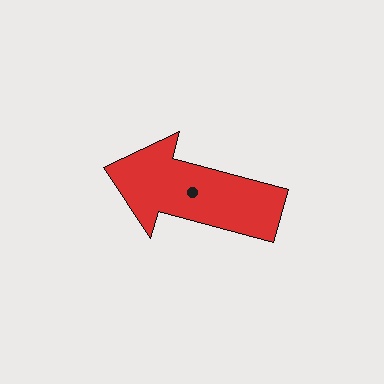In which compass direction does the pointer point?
West.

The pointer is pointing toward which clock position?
Roughly 10 o'clock.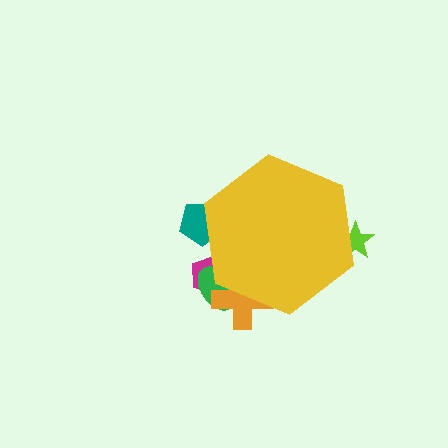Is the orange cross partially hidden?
Yes, the orange cross is partially hidden behind the yellow hexagon.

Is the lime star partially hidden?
Yes, the lime star is partially hidden behind the yellow hexagon.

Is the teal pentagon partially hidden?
Yes, the teal pentagon is partially hidden behind the yellow hexagon.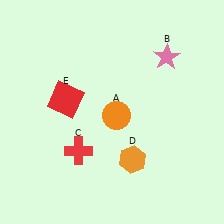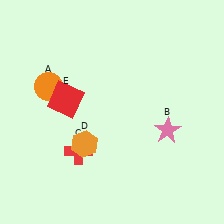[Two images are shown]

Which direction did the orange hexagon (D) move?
The orange hexagon (D) moved left.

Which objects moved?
The objects that moved are: the orange circle (A), the pink star (B), the orange hexagon (D).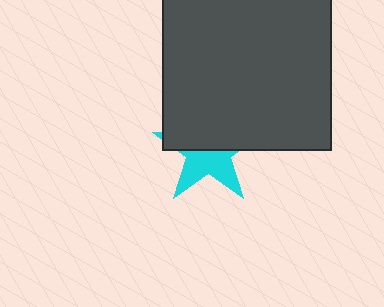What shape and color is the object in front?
The object in front is a dark gray rectangle.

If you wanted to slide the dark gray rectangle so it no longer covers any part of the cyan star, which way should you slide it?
Slide it up — that is the most direct way to separate the two shapes.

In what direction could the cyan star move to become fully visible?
The cyan star could move down. That would shift it out from behind the dark gray rectangle entirely.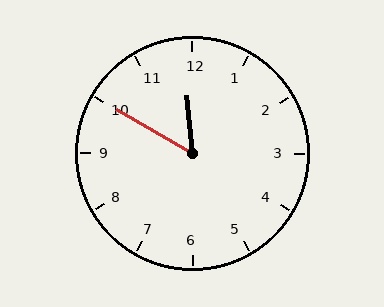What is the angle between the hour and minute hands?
Approximately 55 degrees.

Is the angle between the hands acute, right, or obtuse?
It is acute.